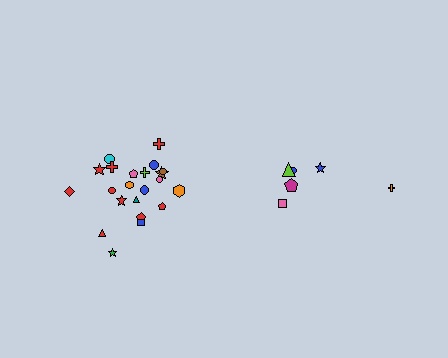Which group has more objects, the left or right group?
The left group.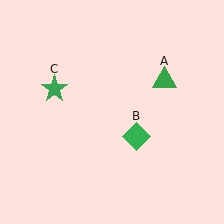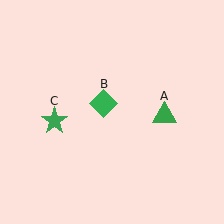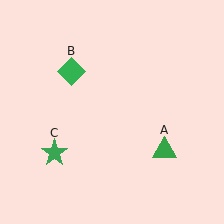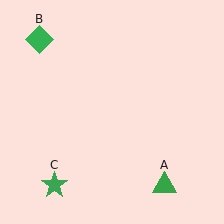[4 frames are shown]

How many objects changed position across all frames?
3 objects changed position: green triangle (object A), green diamond (object B), green star (object C).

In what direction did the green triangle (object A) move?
The green triangle (object A) moved down.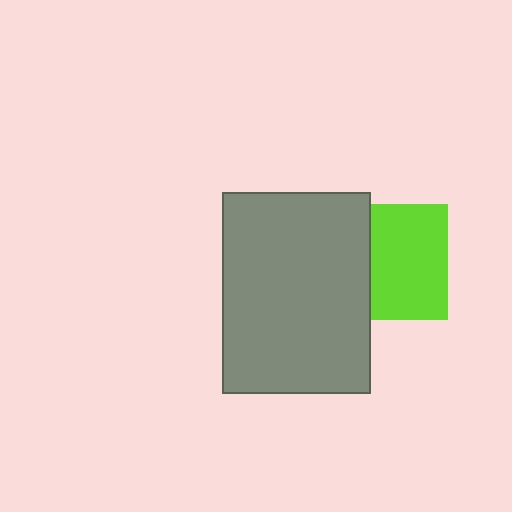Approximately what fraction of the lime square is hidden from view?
Roughly 33% of the lime square is hidden behind the gray rectangle.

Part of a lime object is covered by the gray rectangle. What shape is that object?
It is a square.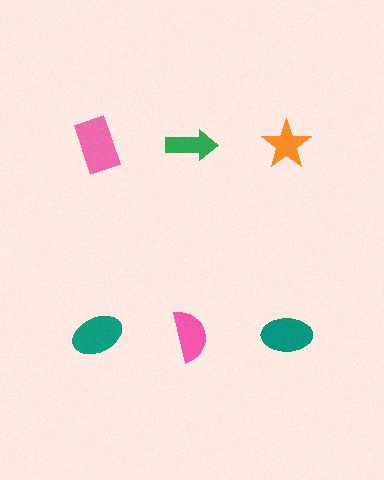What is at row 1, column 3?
An orange star.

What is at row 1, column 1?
A pink rectangle.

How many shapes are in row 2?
3 shapes.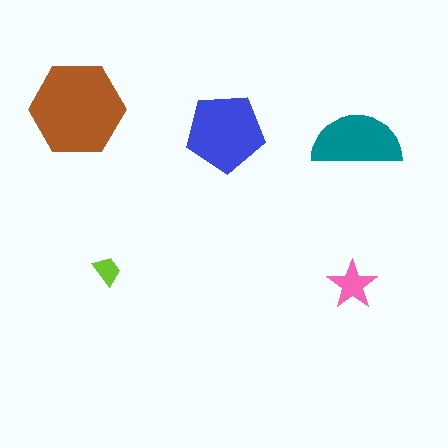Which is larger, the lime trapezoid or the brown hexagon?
The brown hexagon.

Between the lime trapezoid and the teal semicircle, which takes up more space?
The teal semicircle.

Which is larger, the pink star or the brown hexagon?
The brown hexagon.